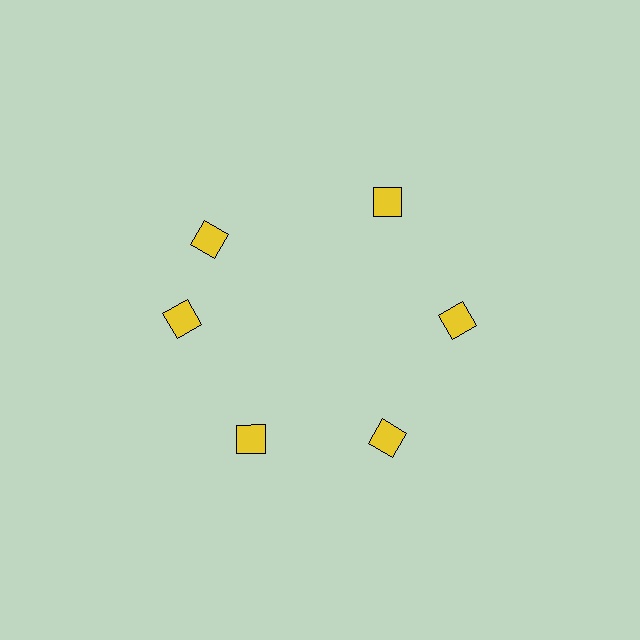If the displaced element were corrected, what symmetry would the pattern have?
It would have 6-fold rotational symmetry — the pattern would map onto itself every 60 degrees.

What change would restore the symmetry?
The symmetry would be restored by rotating it back into even spacing with its neighbors so that all 6 diamonds sit at equal angles and equal distance from the center.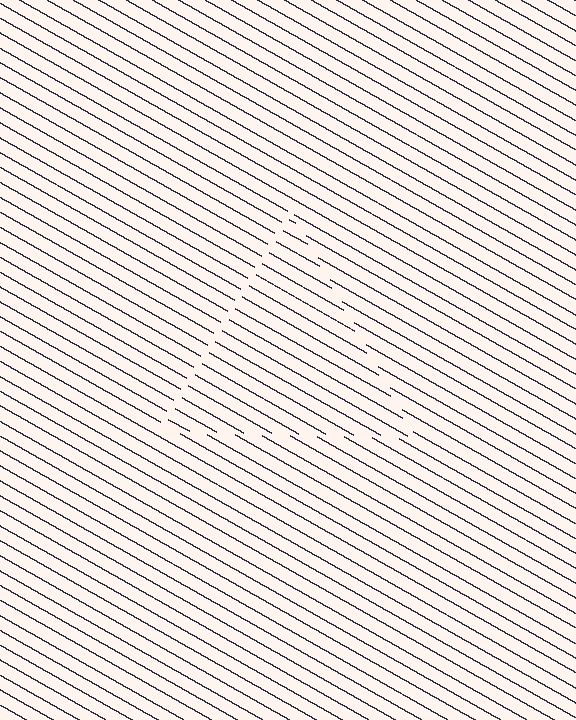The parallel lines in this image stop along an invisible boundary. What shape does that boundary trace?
An illusory triangle. The interior of the shape contains the same grating, shifted by half a period — the contour is defined by the phase discontinuity where line-ends from the inner and outer gratings abut.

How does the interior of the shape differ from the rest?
The interior of the shape contains the same grating, shifted by half a period — the contour is defined by the phase discontinuity where line-ends from the inner and outer gratings abut.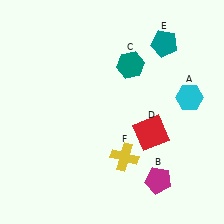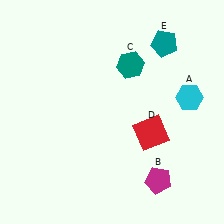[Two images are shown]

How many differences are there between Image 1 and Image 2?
There is 1 difference between the two images.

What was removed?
The yellow cross (F) was removed in Image 2.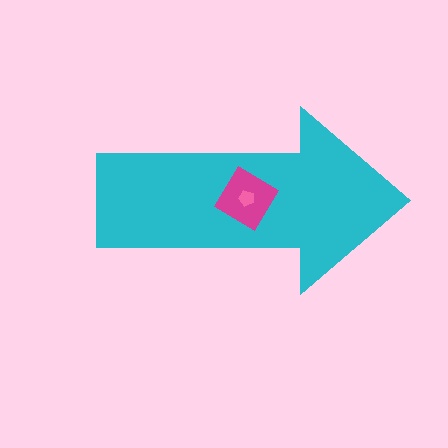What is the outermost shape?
The cyan arrow.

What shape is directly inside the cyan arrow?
The magenta diamond.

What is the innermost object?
The pink pentagon.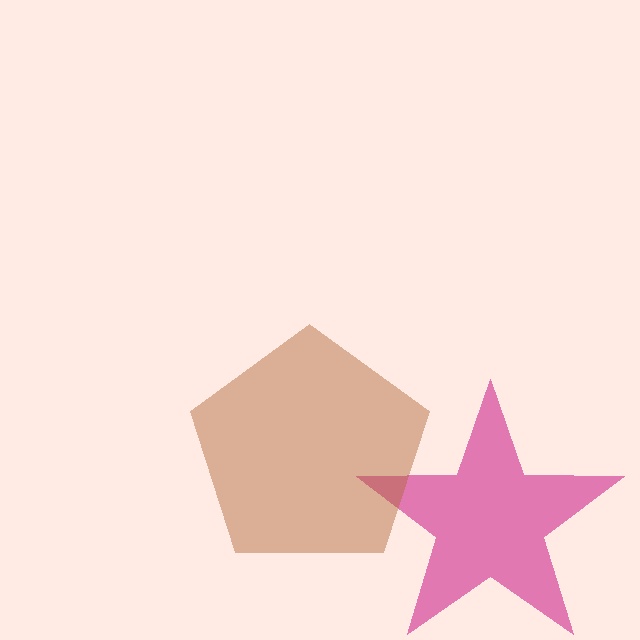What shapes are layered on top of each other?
The layered shapes are: a magenta star, a brown pentagon.